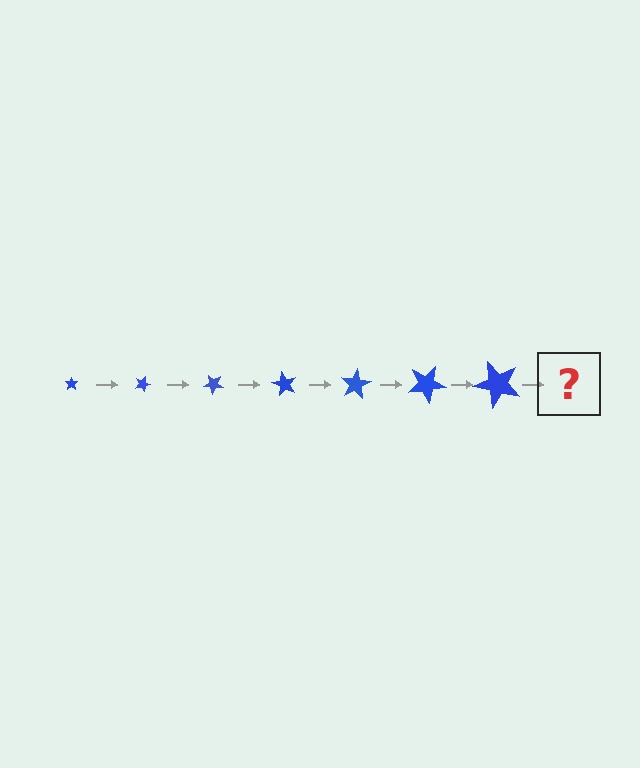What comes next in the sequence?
The next element should be a star, larger than the previous one and rotated 140 degrees from the start.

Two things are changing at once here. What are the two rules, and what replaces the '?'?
The two rules are that the star grows larger each step and it rotates 20 degrees each step. The '?' should be a star, larger than the previous one and rotated 140 degrees from the start.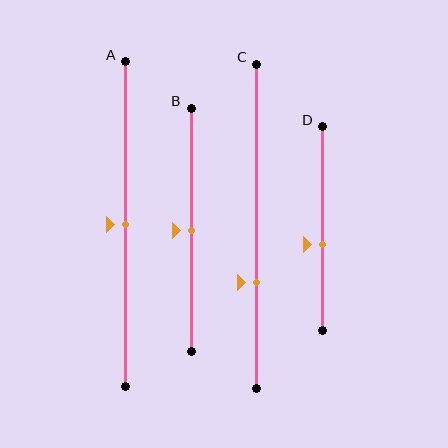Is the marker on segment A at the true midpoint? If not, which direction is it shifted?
Yes, the marker on segment A is at the true midpoint.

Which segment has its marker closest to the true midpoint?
Segment A has its marker closest to the true midpoint.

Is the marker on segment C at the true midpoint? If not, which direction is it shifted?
No, the marker on segment C is shifted downward by about 18% of the segment length.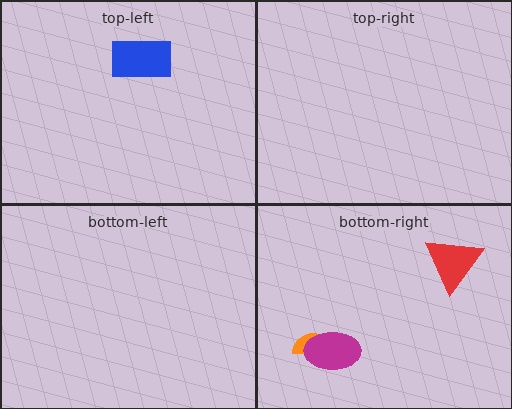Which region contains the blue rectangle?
The top-left region.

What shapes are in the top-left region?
The blue rectangle.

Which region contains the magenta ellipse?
The bottom-right region.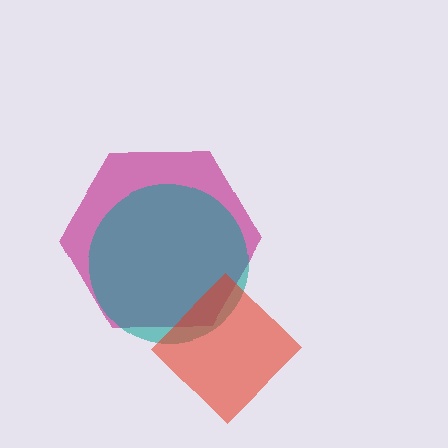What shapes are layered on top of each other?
The layered shapes are: a magenta hexagon, a teal circle, a red diamond.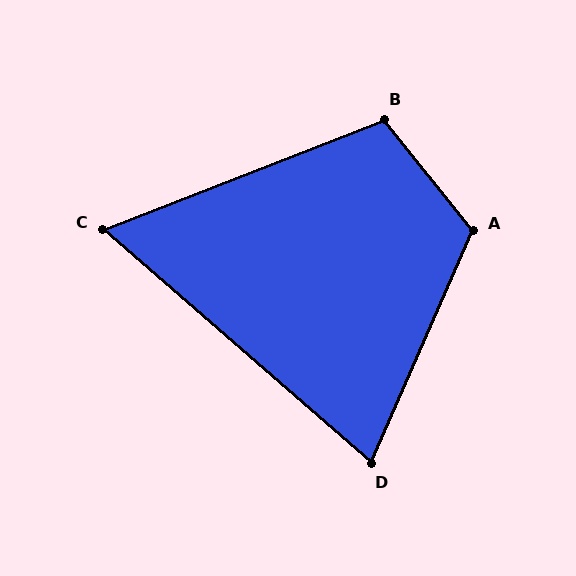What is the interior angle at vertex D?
Approximately 73 degrees (acute).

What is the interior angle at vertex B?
Approximately 107 degrees (obtuse).